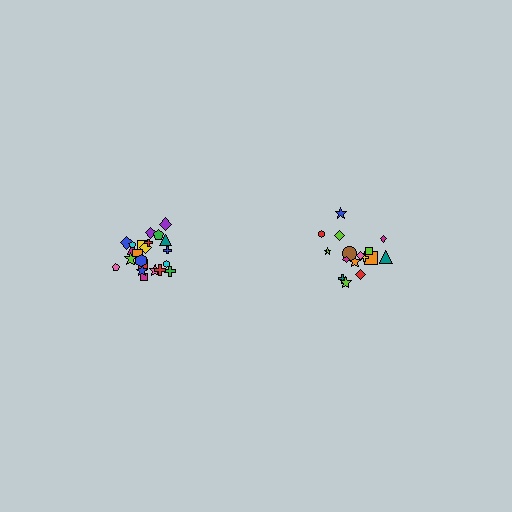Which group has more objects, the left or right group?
The left group.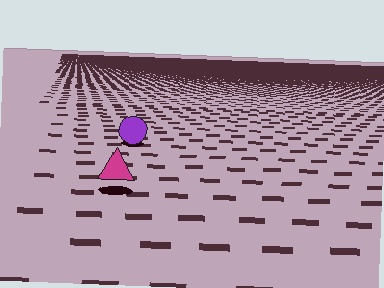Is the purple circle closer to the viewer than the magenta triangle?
No. The magenta triangle is closer — you can tell from the texture gradient: the ground texture is coarser near it.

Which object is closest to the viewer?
The magenta triangle is closest. The texture marks near it are larger and more spread out.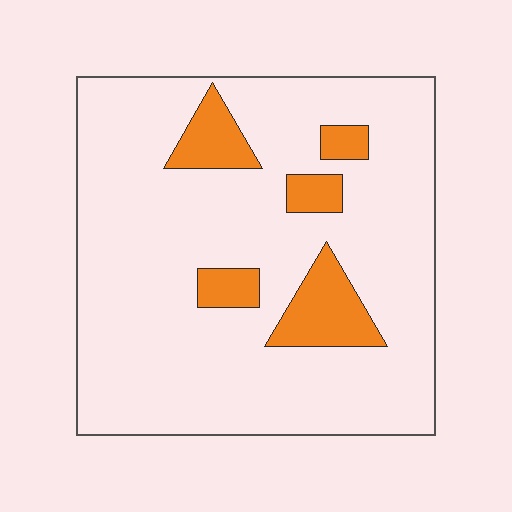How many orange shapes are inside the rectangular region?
5.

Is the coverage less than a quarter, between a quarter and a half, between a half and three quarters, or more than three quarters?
Less than a quarter.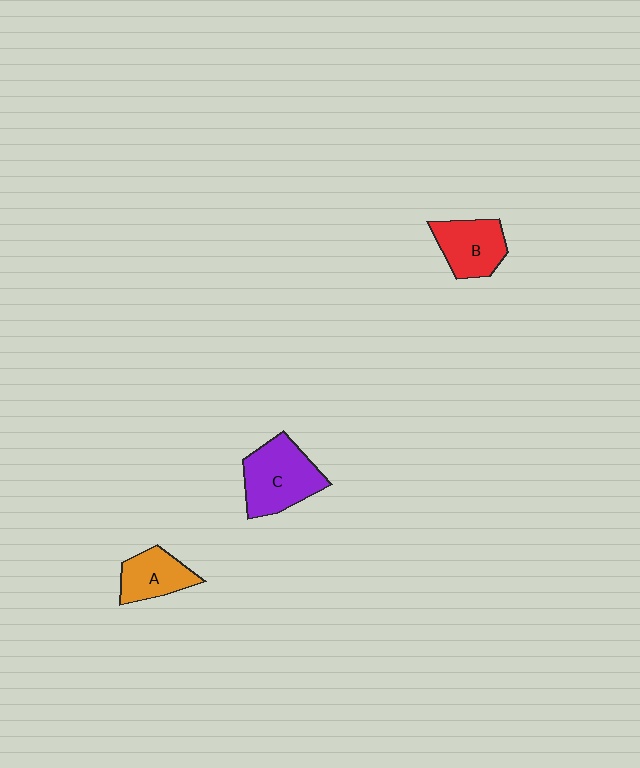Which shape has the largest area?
Shape C (purple).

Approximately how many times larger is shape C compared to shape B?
Approximately 1.3 times.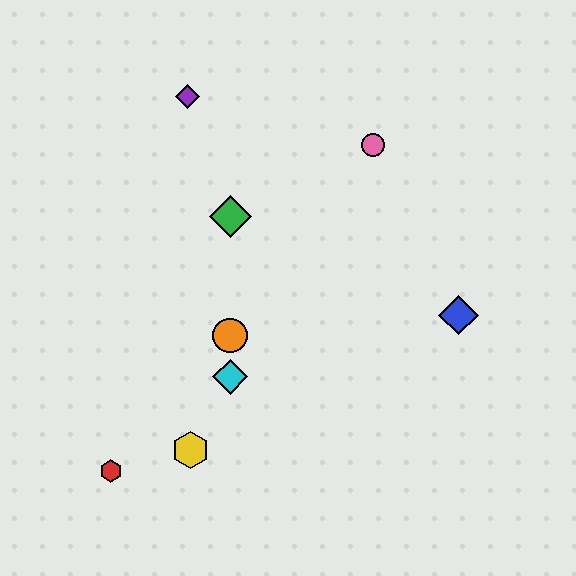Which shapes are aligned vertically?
The green diamond, the orange circle, the cyan diamond are aligned vertically.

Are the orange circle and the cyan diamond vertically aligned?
Yes, both are at x≈230.